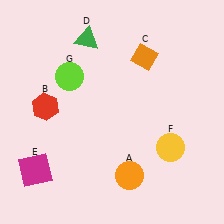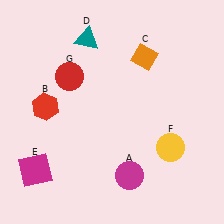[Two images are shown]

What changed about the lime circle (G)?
In Image 1, G is lime. In Image 2, it changed to red.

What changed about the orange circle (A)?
In Image 1, A is orange. In Image 2, it changed to magenta.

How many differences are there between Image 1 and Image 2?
There are 3 differences between the two images.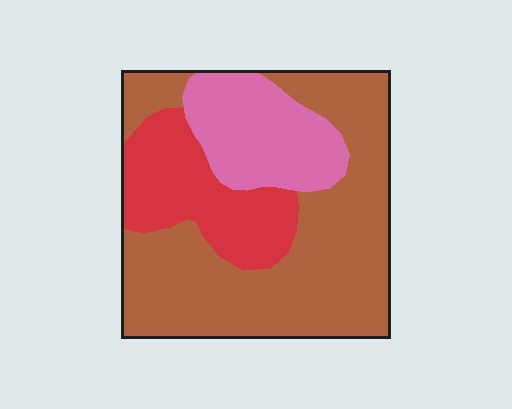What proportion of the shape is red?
Red covers roughly 20% of the shape.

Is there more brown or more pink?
Brown.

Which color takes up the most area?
Brown, at roughly 60%.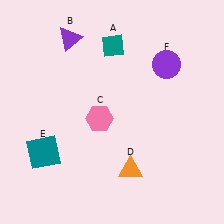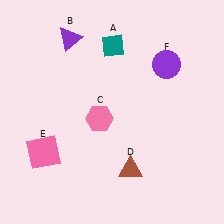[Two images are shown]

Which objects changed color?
D changed from orange to brown. E changed from teal to pink.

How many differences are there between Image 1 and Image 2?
There are 2 differences between the two images.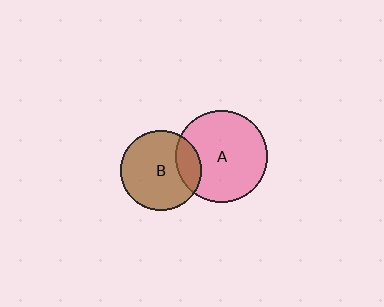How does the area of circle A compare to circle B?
Approximately 1.3 times.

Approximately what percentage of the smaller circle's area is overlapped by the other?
Approximately 20%.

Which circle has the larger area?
Circle A (pink).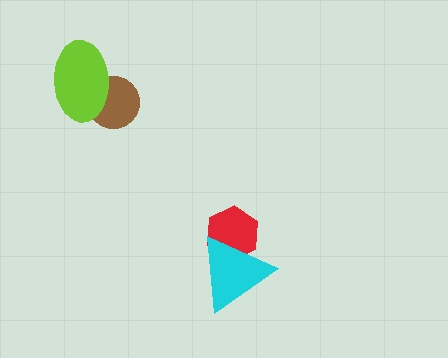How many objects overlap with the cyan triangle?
1 object overlaps with the cyan triangle.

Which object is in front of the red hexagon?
The cyan triangle is in front of the red hexagon.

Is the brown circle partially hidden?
Yes, it is partially covered by another shape.